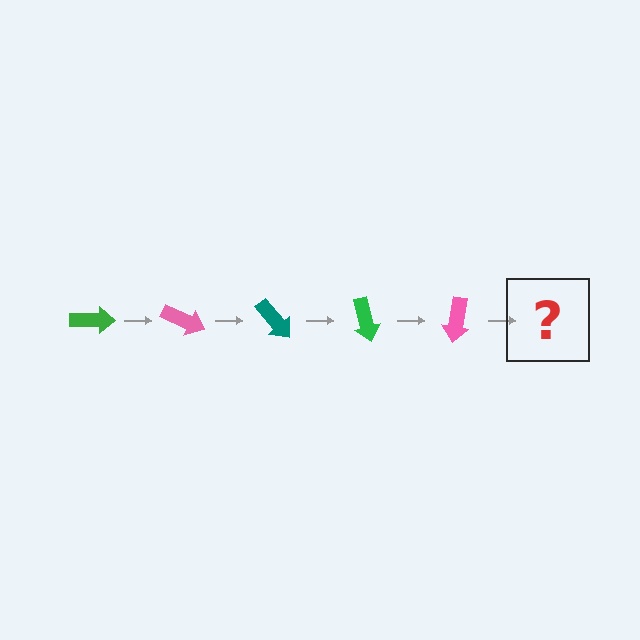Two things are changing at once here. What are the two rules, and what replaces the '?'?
The two rules are that it rotates 25 degrees each step and the color cycles through green, pink, and teal. The '?' should be a teal arrow, rotated 125 degrees from the start.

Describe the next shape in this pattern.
It should be a teal arrow, rotated 125 degrees from the start.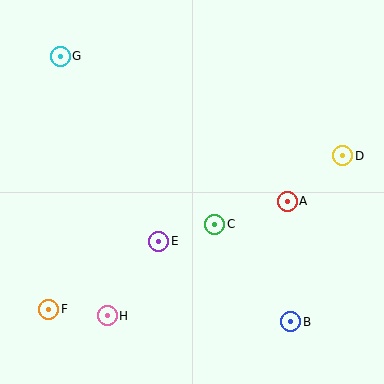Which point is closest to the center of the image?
Point C at (215, 224) is closest to the center.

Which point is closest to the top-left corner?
Point G is closest to the top-left corner.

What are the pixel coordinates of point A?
Point A is at (287, 201).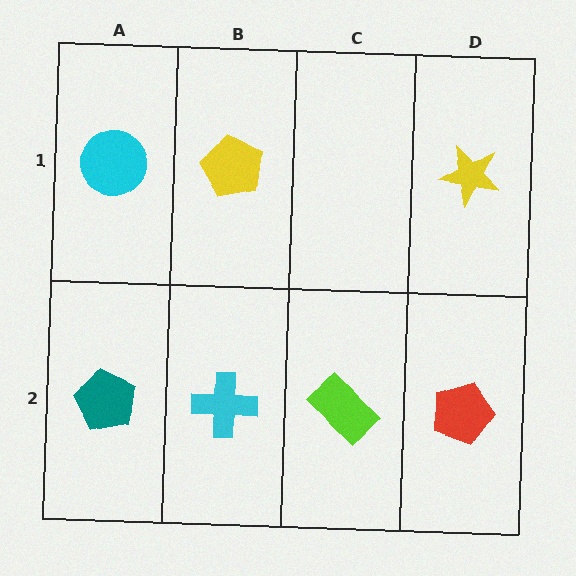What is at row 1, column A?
A cyan circle.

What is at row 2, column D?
A red pentagon.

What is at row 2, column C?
A lime rectangle.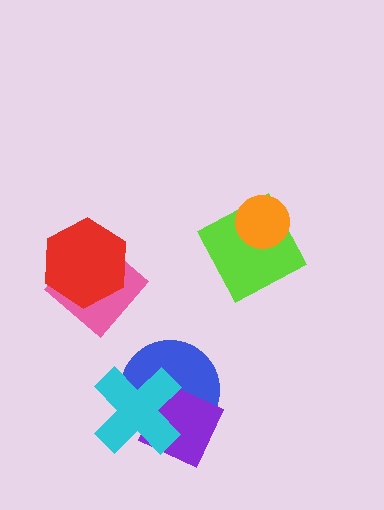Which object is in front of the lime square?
The orange circle is in front of the lime square.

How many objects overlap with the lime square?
1 object overlaps with the lime square.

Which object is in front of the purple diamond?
The cyan cross is in front of the purple diamond.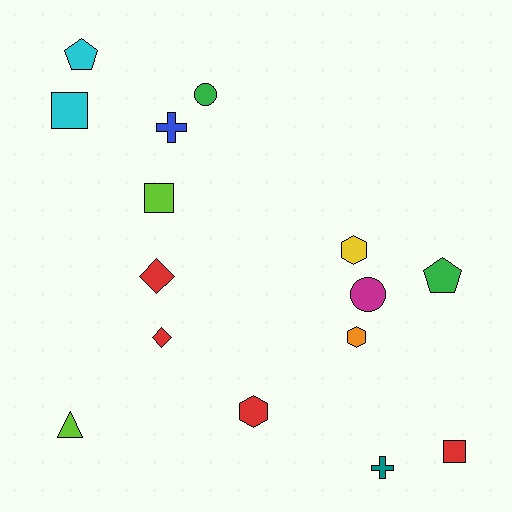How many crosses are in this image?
There are 2 crosses.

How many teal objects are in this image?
There is 1 teal object.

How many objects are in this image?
There are 15 objects.